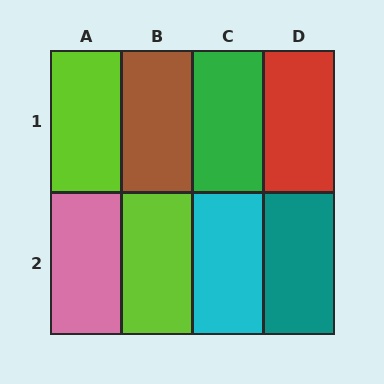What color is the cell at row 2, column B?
Lime.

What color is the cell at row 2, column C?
Cyan.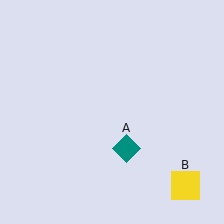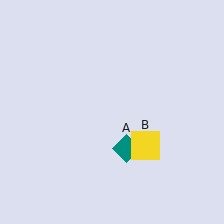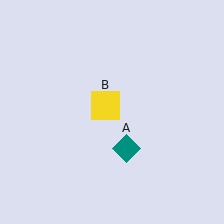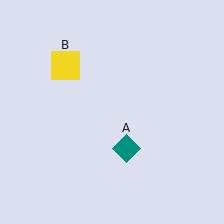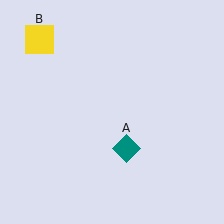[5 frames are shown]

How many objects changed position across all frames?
1 object changed position: yellow square (object B).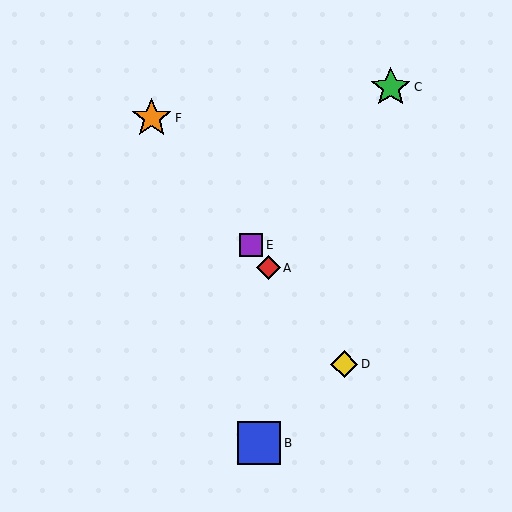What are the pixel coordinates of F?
Object F is at (152, 118).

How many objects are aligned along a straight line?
4 objects (A, D, E, F) are aligned along a straight line.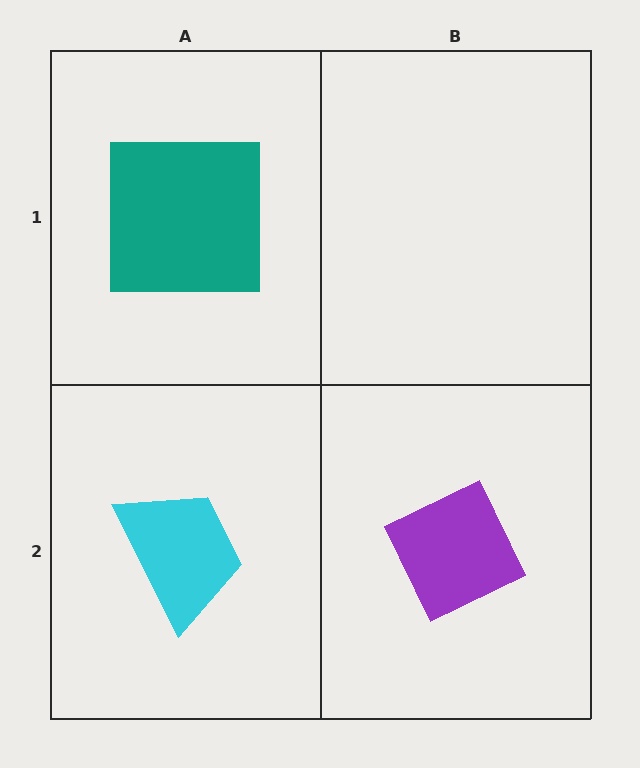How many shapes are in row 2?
2 shapes.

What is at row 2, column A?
A cyan trapezoid.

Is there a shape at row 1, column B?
No, that cell is empty.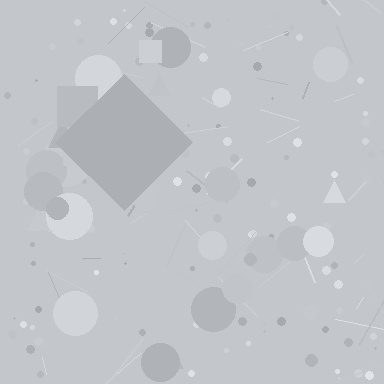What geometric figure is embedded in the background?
A diamond is embedded in the background.